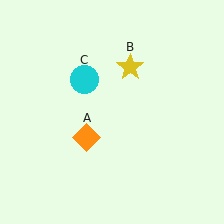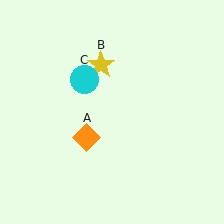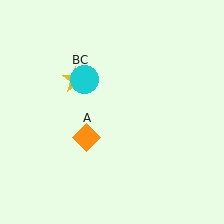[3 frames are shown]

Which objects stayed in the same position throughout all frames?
Orange diamond (object A) and cyan circle (object C) remained stationary.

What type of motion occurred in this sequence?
The yellow star (object B) rotated counterclockwise around the center of the scene.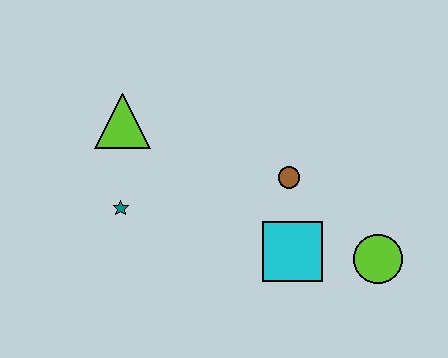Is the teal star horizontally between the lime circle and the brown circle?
No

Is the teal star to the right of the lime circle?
No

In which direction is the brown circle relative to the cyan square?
The brown circle is above the cyan square.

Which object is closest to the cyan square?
The brown circle is closest to the cyan square.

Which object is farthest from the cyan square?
The lime triangle is farthest from the cyan square.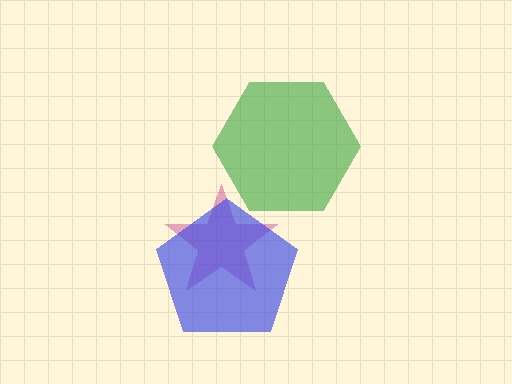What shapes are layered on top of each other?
The layered shapes are: a magenta star, a green hexagon, a blue pentagon.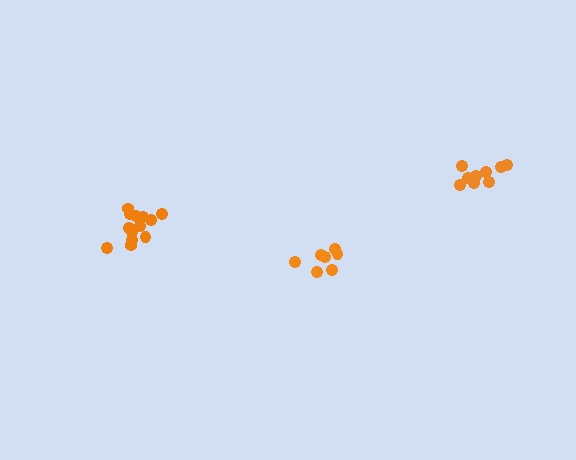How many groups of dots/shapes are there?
There are 3 groups.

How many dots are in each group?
Group 1: 7 dots, Group 2: 9 dots, Group 3: 13 dots (29 total).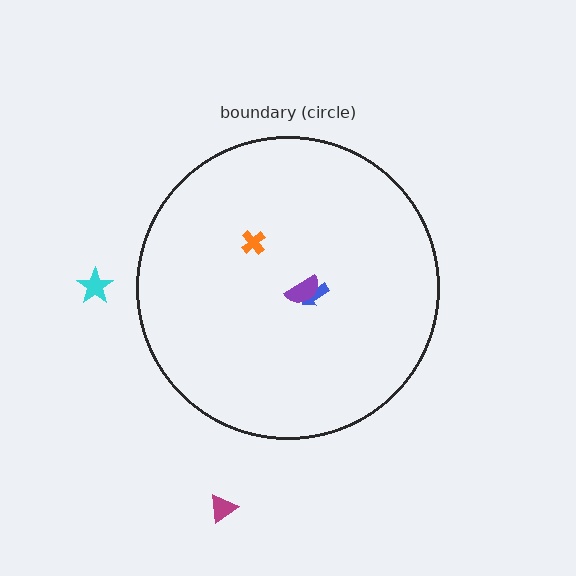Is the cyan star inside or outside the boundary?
Outside.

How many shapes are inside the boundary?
3 inside, 2 outside.